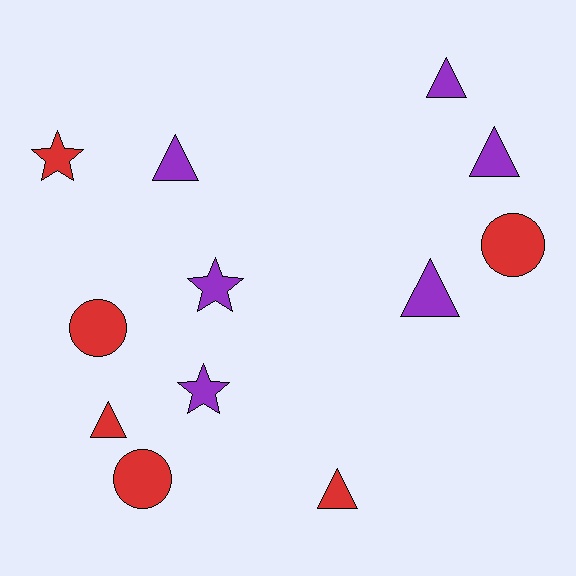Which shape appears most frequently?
Triangle, with 6 objects.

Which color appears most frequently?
Red, with 6 objects.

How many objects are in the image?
There are 12 objects.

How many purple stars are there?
There are 2 purple stars.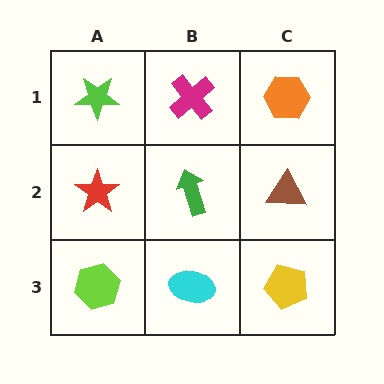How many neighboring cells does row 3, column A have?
2.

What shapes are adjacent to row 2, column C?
An orange hexagon (row 1, column C), a yellow pentagon (row 3, column C), a green arrow (row 2, column B).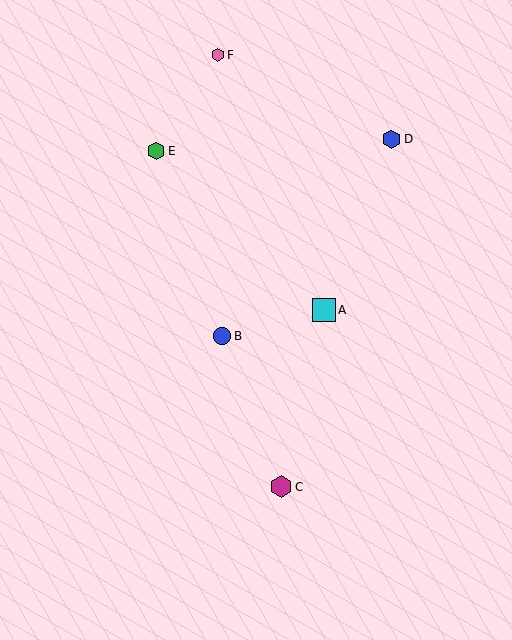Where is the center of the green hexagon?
The center of the green hexagon is at (156, 151).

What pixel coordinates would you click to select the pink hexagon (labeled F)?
Click at (218, 55) to select the pink hexagon F.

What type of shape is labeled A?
Shape A is a cyan square.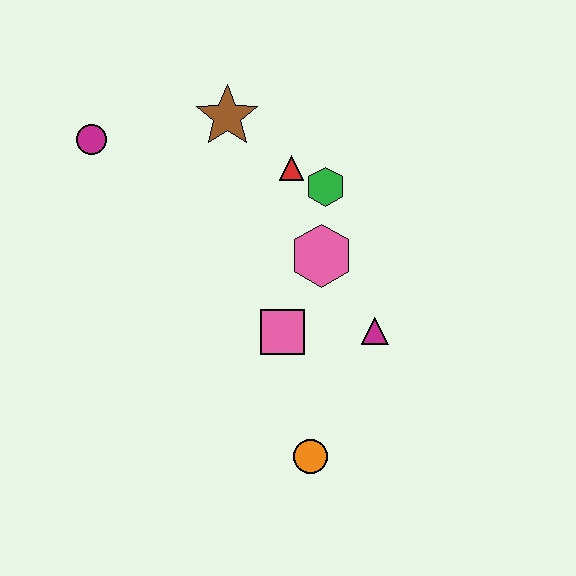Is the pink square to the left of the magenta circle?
No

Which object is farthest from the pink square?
The magenta circle is farthest from the pink square.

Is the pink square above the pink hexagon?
No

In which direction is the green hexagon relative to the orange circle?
The green hexagon is above the orange circle.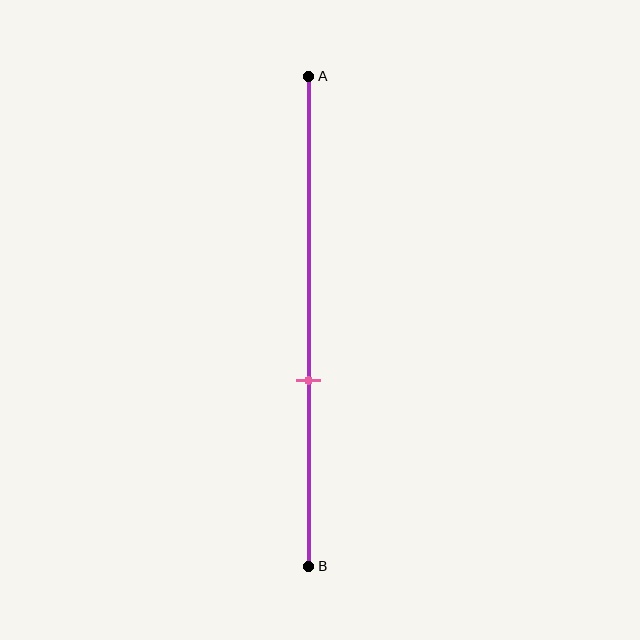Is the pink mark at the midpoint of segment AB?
No, the mark is at about 60% from A, not at the 50% midpoint.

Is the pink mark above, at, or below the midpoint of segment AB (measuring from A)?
The pink mark is below the midpoint of segment AB.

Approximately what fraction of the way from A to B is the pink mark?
The pink mark is approximately 60% of the way from A to B.